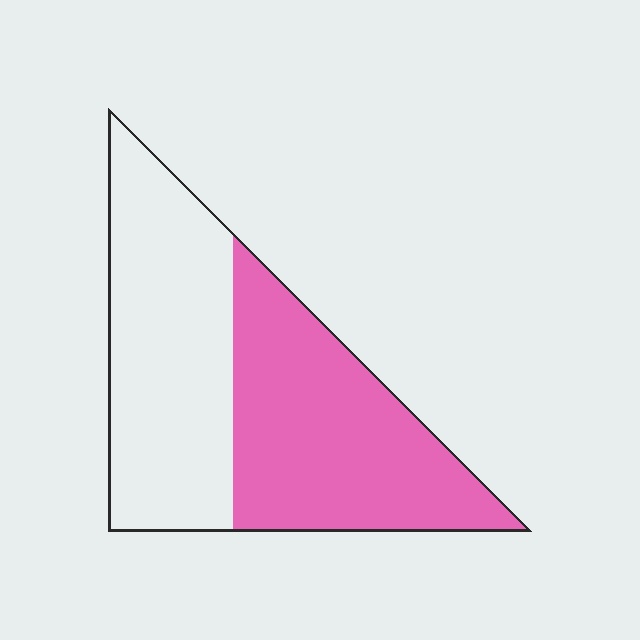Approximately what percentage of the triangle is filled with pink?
Approximately 50%.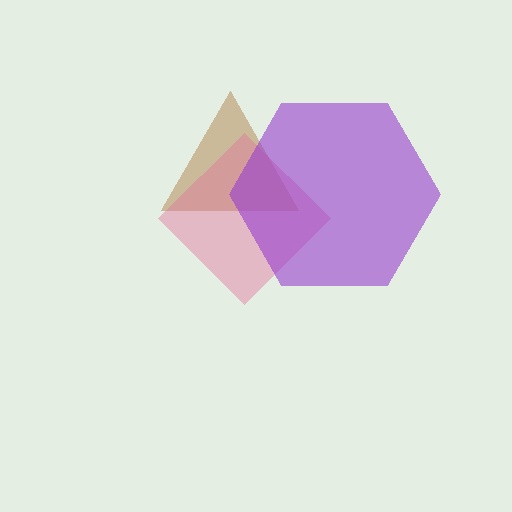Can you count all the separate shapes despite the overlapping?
Yes, there are 3 separate shapes.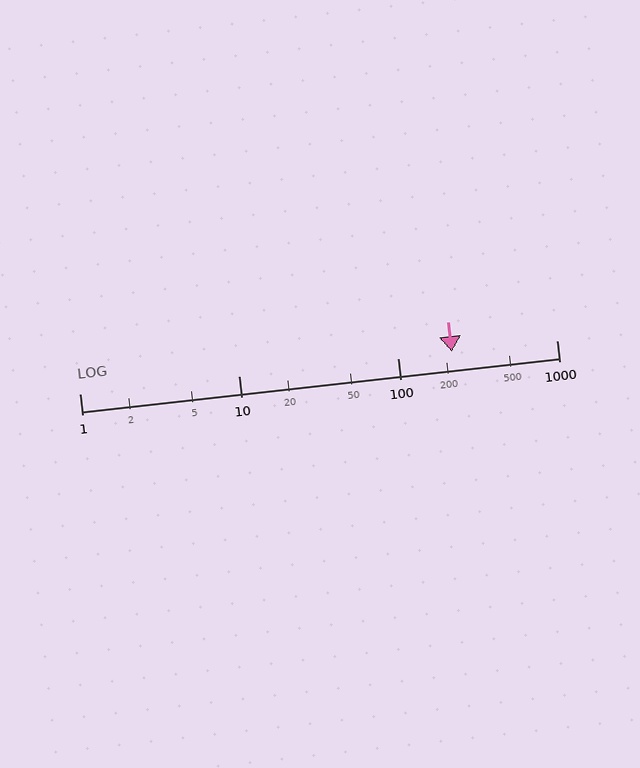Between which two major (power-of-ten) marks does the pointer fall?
The pointer is between 100 and 1000.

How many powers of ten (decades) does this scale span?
The scale spans 3 decades, from 1 to 1000.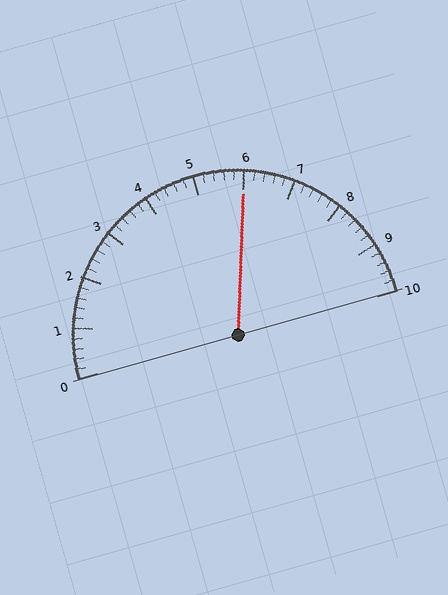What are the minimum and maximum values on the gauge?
The gauge ranges from 0 to 10.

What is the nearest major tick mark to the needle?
The nearest major tick mark is 6.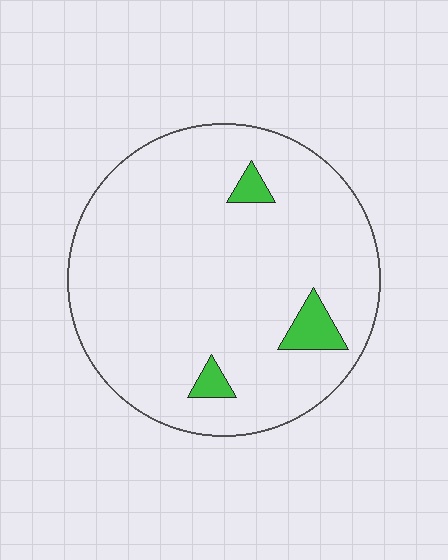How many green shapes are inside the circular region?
3.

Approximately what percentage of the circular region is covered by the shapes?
Approximately 5%.